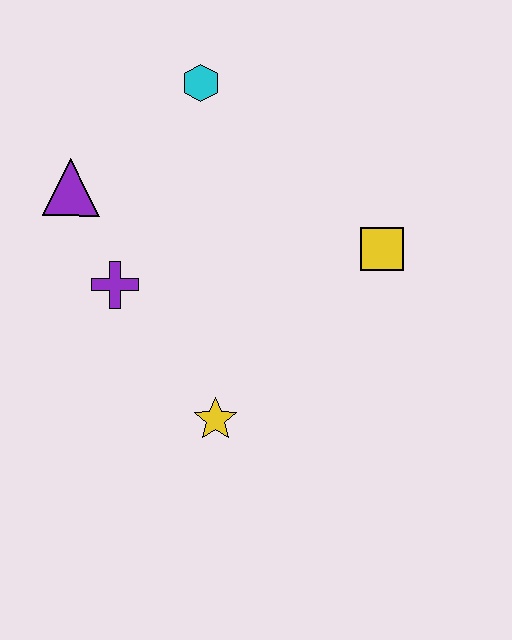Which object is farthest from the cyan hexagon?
The yellow star is farthest from the cyan hexagon.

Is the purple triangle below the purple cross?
No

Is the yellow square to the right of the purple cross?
Yes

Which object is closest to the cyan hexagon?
The purple triangle is closest to the cyan hexagon.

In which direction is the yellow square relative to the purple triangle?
The yellow square is to the right of the purple triangle.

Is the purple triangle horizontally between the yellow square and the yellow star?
No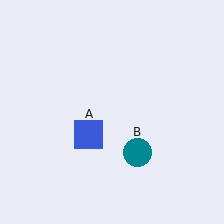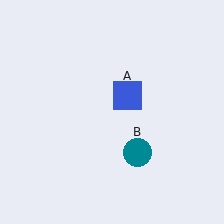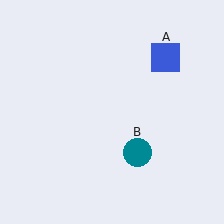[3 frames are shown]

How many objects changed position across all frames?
1 object changed position: blue square (object A).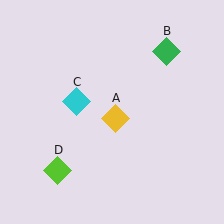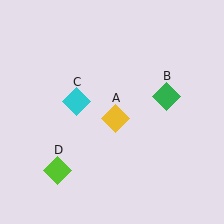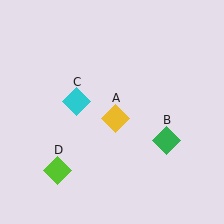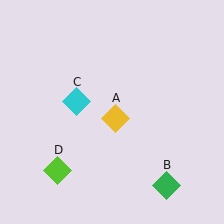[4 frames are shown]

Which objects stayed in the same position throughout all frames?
Yellow diamond (object A) and cyan diamond (object C) and lime diamond (object D) remained stationary.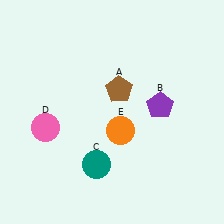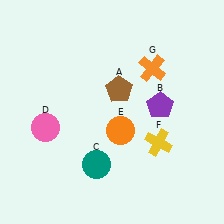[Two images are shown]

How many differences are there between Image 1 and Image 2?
There are 2 differences between the two images.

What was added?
A yellow cross (F), an orange cross (G) were added in Image 2.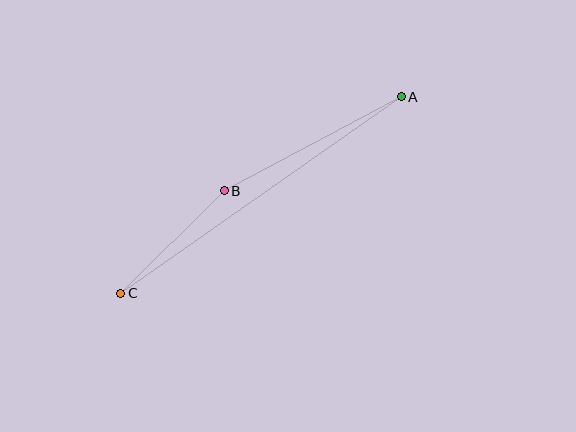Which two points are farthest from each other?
Points A and C are farthest from each other.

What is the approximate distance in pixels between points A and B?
The distance between A and B is approximately 200 pixels.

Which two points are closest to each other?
Points B and C are closest to each other.